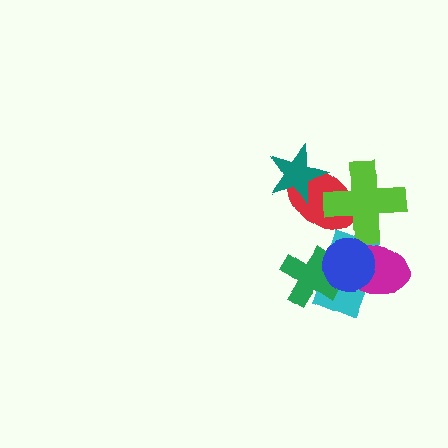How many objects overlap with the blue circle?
3 objects overlap with the blue circle.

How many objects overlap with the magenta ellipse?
3 objects overlap with the magenta ellipse.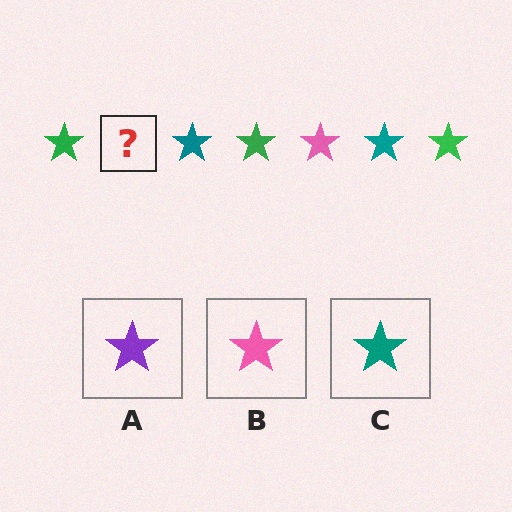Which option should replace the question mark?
Option B.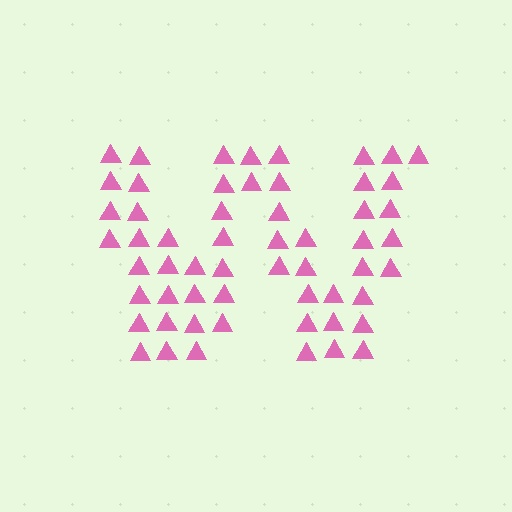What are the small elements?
The small elements are triangles.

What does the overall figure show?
The overall figure shows the letter W.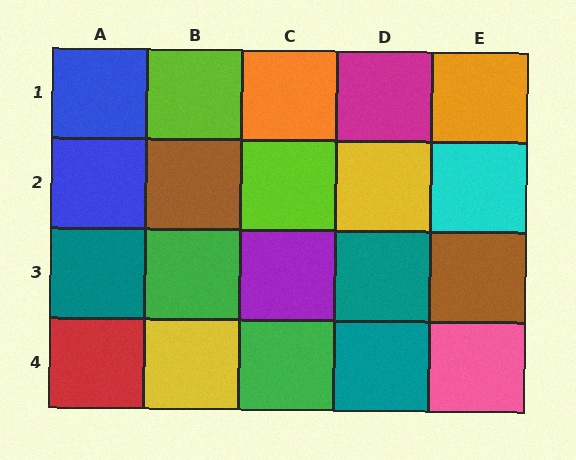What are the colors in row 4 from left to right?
Red, yellow, green, teal, pink.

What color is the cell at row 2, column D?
Yellow.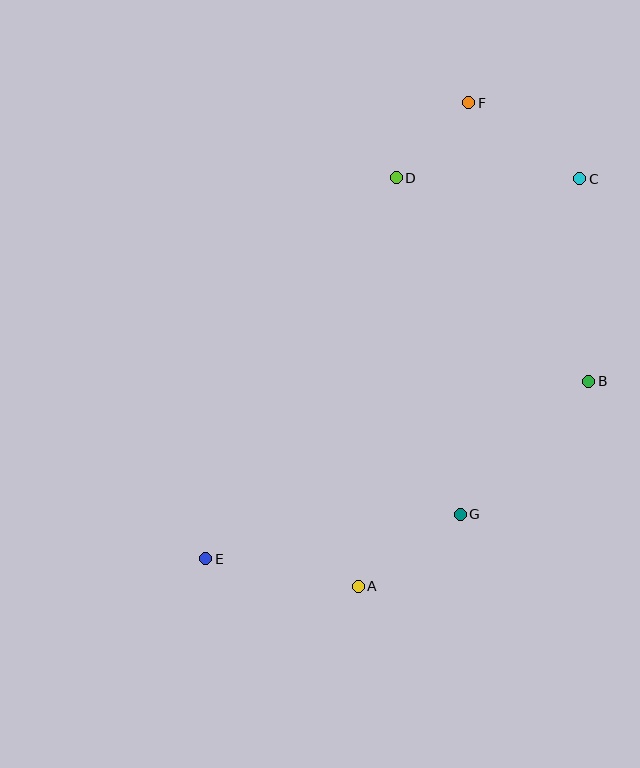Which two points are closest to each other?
Points D and F are closest to each other.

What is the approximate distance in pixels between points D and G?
The distance between D and G is approximately 343 pixels.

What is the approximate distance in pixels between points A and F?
The distance between A and F is approximately 496 pixels.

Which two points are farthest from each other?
Points C and E are farthest from each other.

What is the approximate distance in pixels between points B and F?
The distance between B and F is approximately 303 pixels.